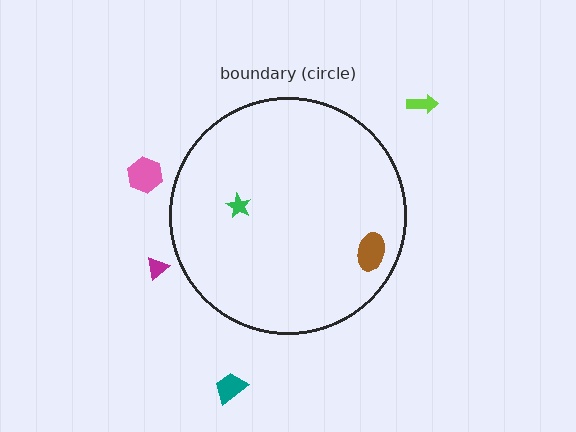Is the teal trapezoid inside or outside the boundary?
Outside.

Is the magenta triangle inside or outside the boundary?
Outside.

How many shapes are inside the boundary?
2 inside, 4 outside.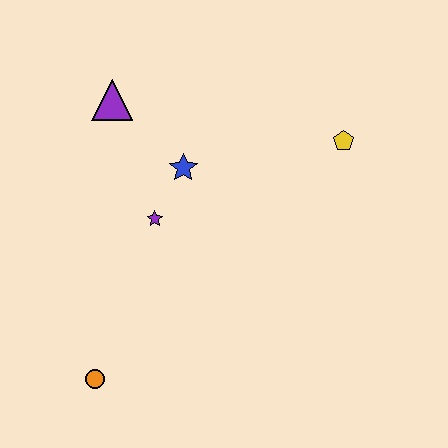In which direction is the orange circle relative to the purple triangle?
The orange circle is below the purple triangle.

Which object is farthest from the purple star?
The yellow pentagon is farthest from the purple star.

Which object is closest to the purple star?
The blue star is closest to the purple star.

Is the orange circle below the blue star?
Yes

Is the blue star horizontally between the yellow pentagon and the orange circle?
Yes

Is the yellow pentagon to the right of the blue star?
Yes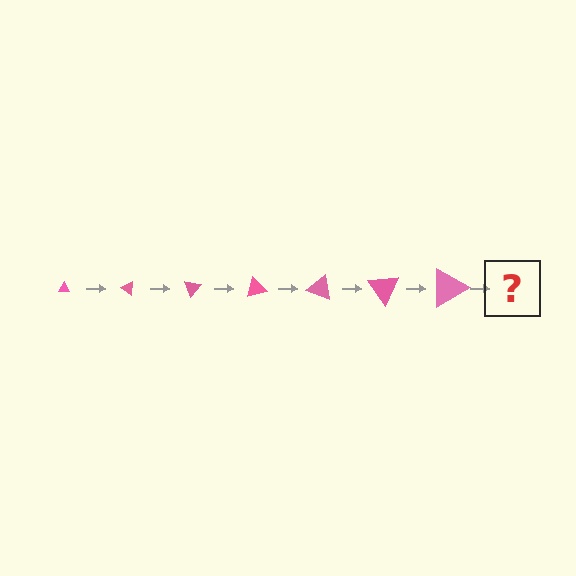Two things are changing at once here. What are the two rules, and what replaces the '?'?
The two rules are that the triangle grows larger each step and it rotates 35 degrees each step. The '?' should be a triangle, larger than the previous one and rotated 245 degrees from the start.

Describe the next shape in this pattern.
It should be a triangle, larger than the previous one and rotated 245 degrees from the start.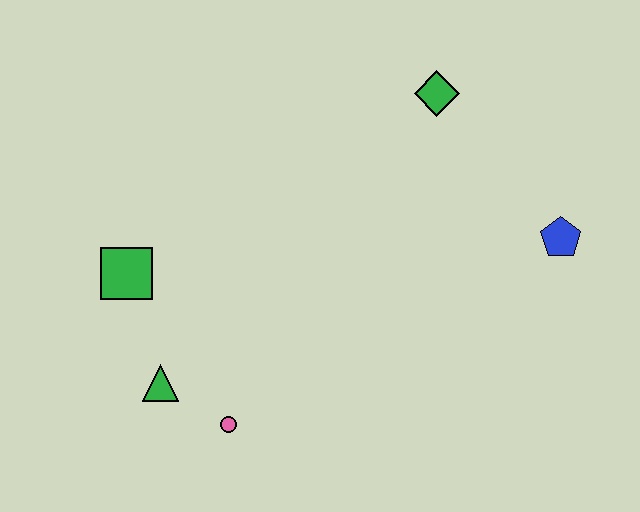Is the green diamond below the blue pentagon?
No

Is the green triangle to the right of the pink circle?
No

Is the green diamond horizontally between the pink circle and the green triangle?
No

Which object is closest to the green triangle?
The pink circle is closest to the green triangle.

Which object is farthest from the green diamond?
The green triangle is farthest from the green diamond.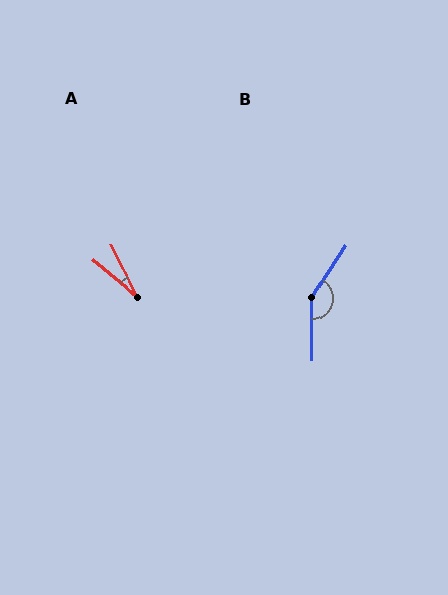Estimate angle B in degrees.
Approximately 146 degrees.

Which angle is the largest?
B, at approximately 146 degrees.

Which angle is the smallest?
A, at approximately 23 degrees.